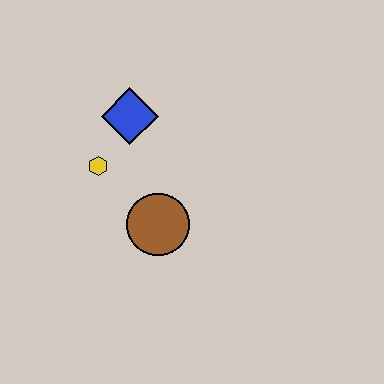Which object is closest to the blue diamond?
The yellow hexagon is closest to the blue diamond.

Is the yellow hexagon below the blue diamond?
Yes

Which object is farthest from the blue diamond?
The brown circle is farthest from the blue diamond.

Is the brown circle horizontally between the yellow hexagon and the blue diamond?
No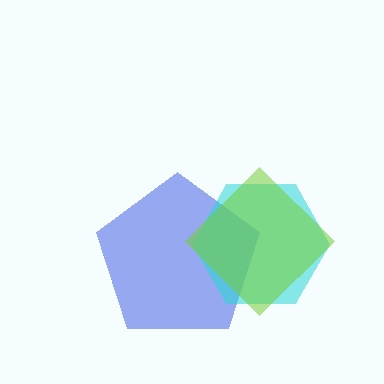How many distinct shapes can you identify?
There are 3 distinct shapes: a blue pentagon, a cyan hexagon, a lime diamond.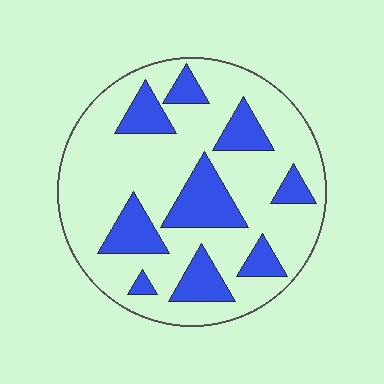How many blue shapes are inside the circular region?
9.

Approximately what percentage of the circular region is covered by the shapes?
Approximately 25%.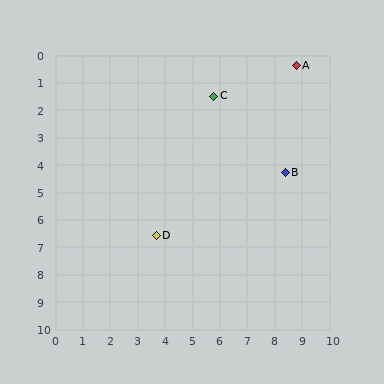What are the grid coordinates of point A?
Point A is at approximately (8.8, 0.4).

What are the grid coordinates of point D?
Point D is at approximately (3.7, 6.6).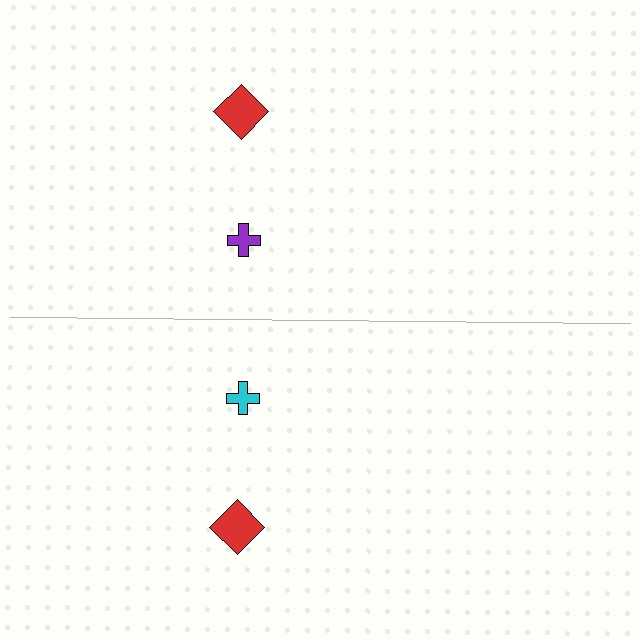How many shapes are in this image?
There are 4 shapes in this image.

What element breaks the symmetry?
The cyan cross on the bottom side breaks the symmetry — its mirror counterpart is purple.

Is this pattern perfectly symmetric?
No, the pattern is not perfectly symmetric. The cyan cross on the bottom side breaks the symmetry — its mirror counterpart is purple.